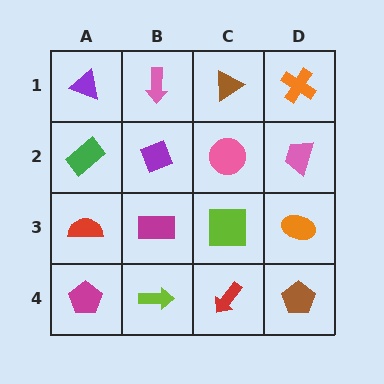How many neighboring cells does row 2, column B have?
4.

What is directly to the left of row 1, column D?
A brown triangle.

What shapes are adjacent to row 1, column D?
A pink trapezoid (row 2, column D), a brown triangle (row 1, column C).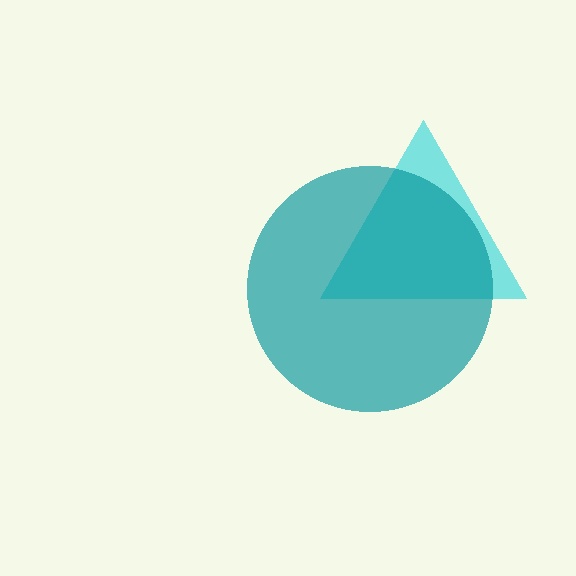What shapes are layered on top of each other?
The layered shapes are: a cyan triangle, a teal circle.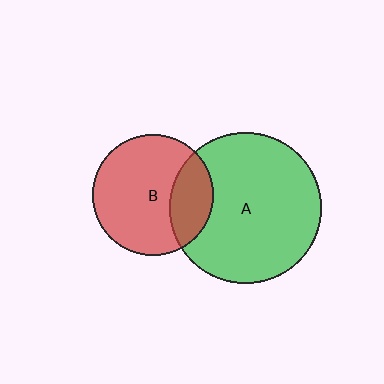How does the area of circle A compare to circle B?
Approximately 1.6 times.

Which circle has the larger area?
Circle A (green).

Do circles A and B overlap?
Yes.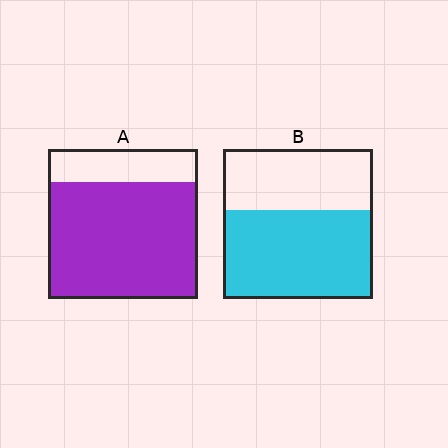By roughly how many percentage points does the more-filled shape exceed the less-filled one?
By roughly 20 percentage points (A over B).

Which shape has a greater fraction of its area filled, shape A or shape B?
Shape A.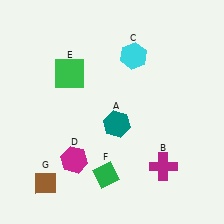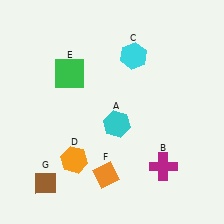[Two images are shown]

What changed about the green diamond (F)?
In Image 1, F is green. In Image 2, it changed to orange.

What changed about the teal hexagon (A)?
In Image 1, A is teal. In Image 2, it changed to cyan.